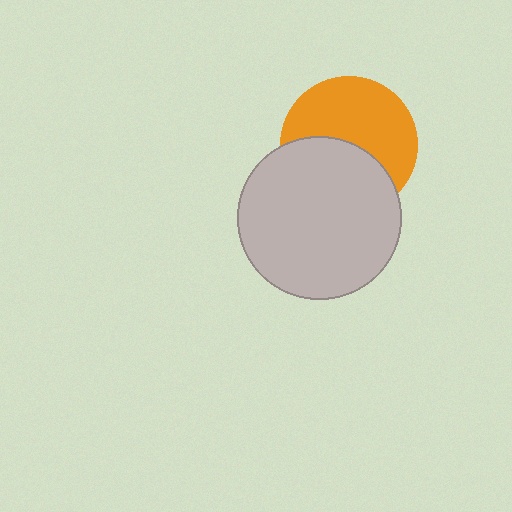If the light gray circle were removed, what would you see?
You would see the complete orange circle.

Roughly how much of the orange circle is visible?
About half of it is visible (roughly 56%).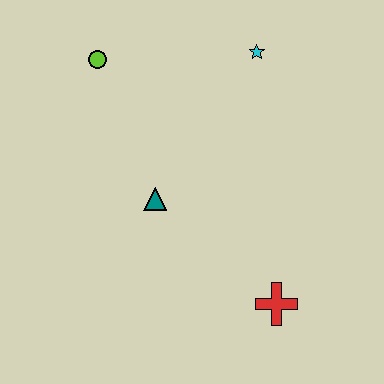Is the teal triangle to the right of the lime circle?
Yes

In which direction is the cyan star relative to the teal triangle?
The cyan star is above the teal triangle.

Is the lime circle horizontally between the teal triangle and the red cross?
No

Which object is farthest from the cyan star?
The red cross is farthest from the cyan star.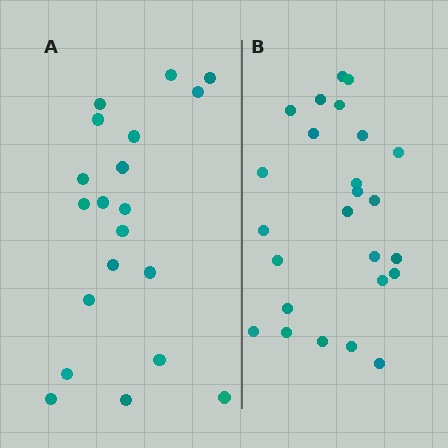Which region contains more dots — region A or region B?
Region B (the right region) has more dots.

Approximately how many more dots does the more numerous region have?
Region B has about 5 more dots than region A.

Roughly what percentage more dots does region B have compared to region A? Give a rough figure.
About 25% more.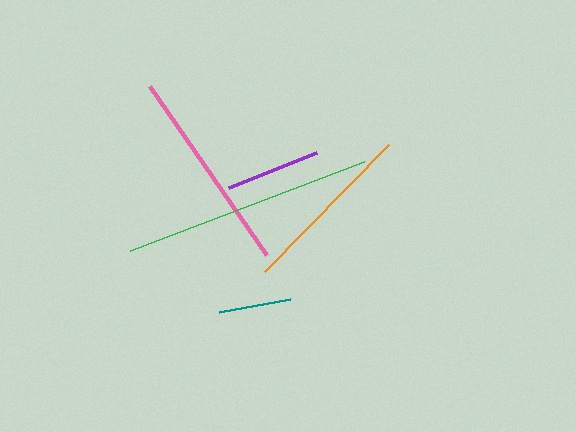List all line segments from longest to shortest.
From longest to shortest: green, pink, orange, purple, teal.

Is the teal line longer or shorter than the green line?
The green line is longer than the teal line.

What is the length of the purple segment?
The purple segment is approximately 94 pixels long.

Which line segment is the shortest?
The teal line is the shortest at approximately 72 pixels.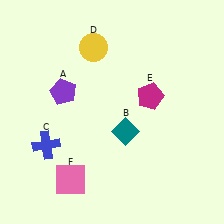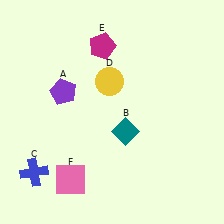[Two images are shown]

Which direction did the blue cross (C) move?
The blue cross (C) moved down.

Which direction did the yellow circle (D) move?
The yellow circle (D) moved down.